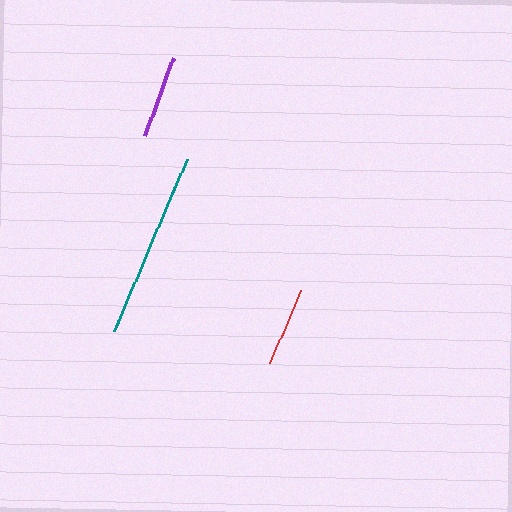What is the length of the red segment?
The red segment is approximately 80 pixels long.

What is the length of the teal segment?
The teal segment is approximately 187 pixels long.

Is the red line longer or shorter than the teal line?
The teal line is longer than the red line.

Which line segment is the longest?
The teal line is the longest at approximately 187 pixels.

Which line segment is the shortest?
The red line is the shortest at approximately 80 pixels.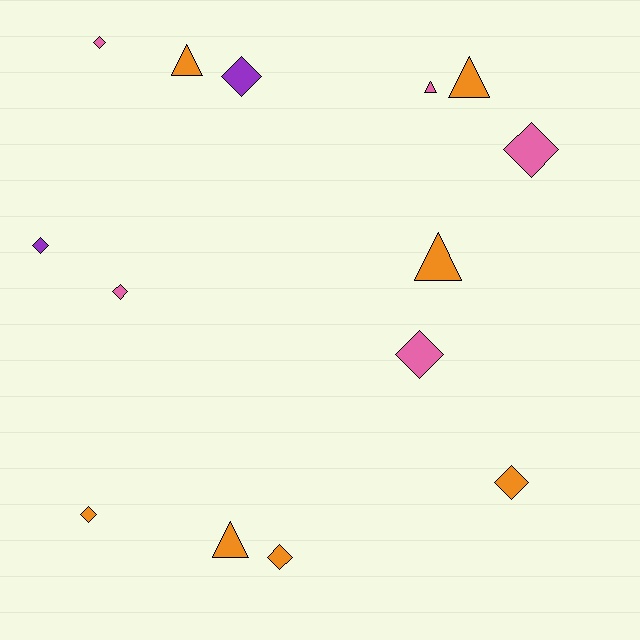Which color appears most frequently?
Orange, with 7 objects.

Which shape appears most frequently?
Diamond, with 9 objects.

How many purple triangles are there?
There are no purple triangles.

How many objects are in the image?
There are 14 objects.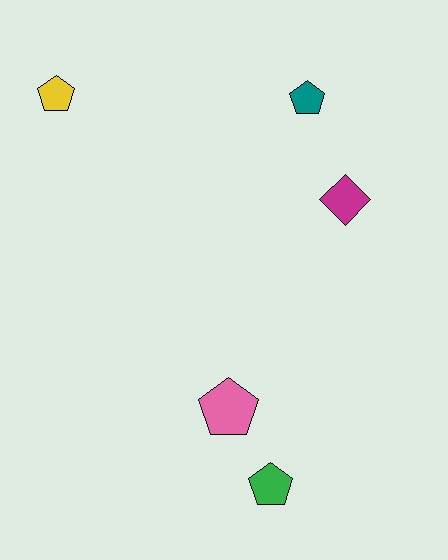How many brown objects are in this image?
There are no brown objects.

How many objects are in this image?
There are 5 objects.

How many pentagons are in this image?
There are 4 pentagons.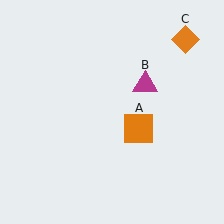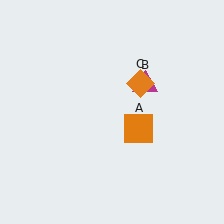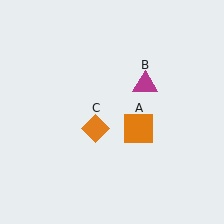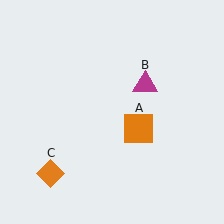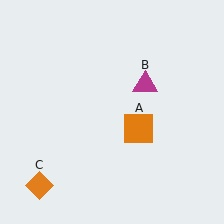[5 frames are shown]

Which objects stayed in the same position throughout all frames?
Orange square (object A) and magenta triangle (object B) remained stationary.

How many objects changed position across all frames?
1 object changed position: orange diamond (object C).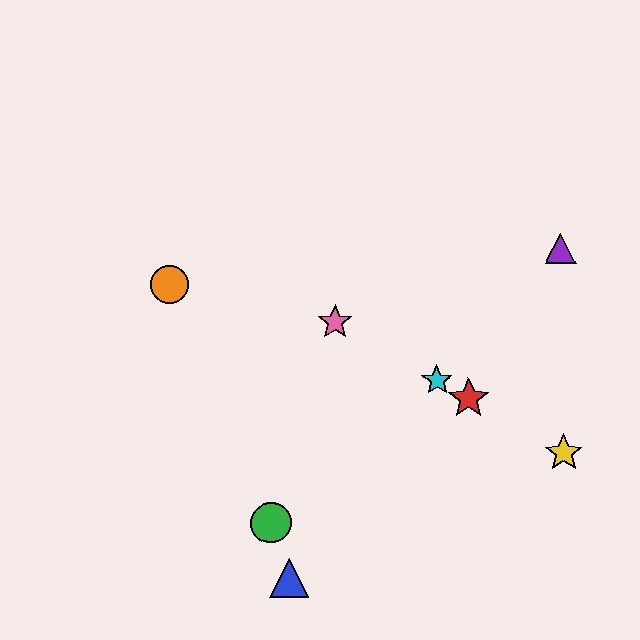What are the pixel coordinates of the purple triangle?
The purple triangle is at (560, 249).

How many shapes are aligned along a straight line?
4 shapes (the red star, the yellow star, the cyan star, the pink star) are aligned along a straight line.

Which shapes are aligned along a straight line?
The red star, the yellow star, the cyan star, the pink star are aligned along a straight line.